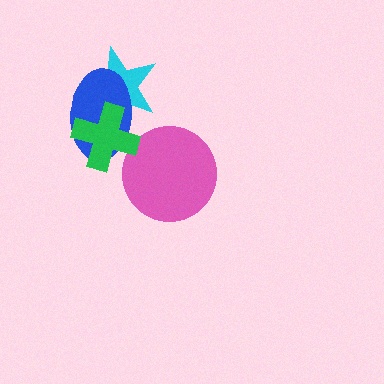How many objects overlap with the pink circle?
0 objects overlap with the pink circle.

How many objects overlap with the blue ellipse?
2 objects overlap with the blue ellipse.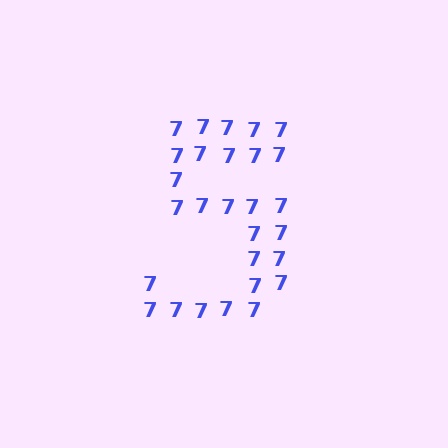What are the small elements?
The small elements are digit 7's.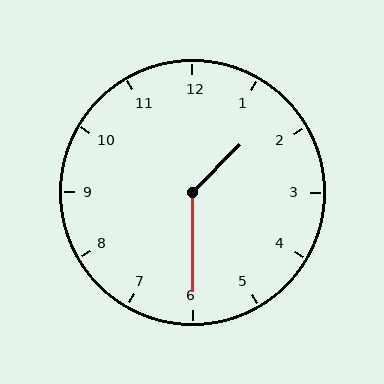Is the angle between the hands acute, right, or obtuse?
It is obtuse.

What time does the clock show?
1:30.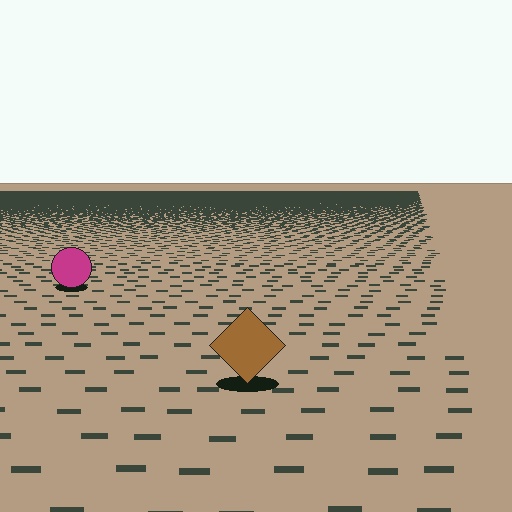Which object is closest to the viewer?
The brown diamond is closest. The texture marks near it are larger and more spread out.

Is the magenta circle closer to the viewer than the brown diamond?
No. The brown diamond is closer — you can tell from the texture gradient: the ground texture is coarser near it.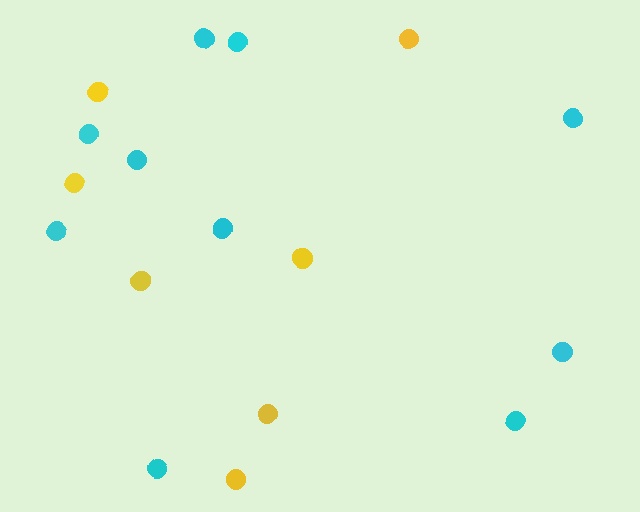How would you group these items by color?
There are 2 groups: one group of yellow circles (7) and one group of cyan circles (10).